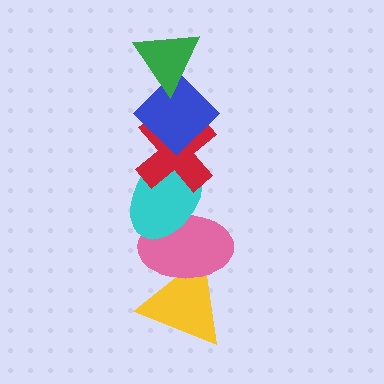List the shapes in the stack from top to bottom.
From top to bottom: the green triangle, the blue diamond, the red cross, the cyan ellipse, the pink ellipse, the yellow triangle.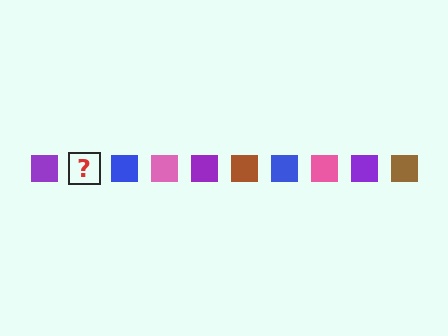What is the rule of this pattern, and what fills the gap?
The rule is that the pattern cycles through purple, brown, blue, pink squares. The gap should be filled with a brown square.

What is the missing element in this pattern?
The missing element is a brown square.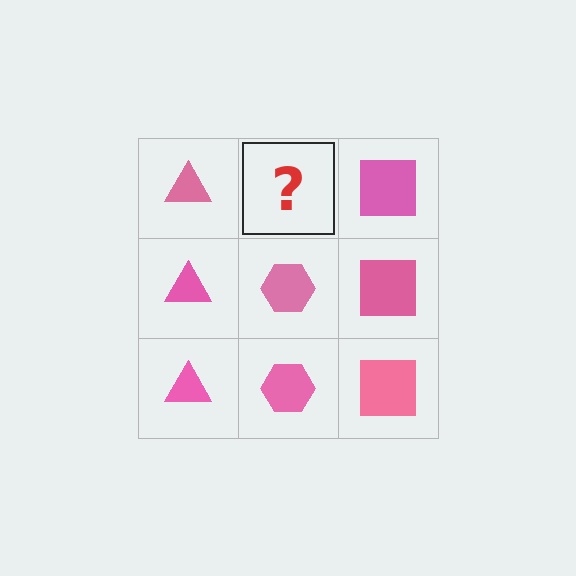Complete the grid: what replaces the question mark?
The question mark should be replaced with a pink hexagon.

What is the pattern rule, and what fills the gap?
The rule is that each column has a consistent shape. The gap should be filled with a pink hexagon.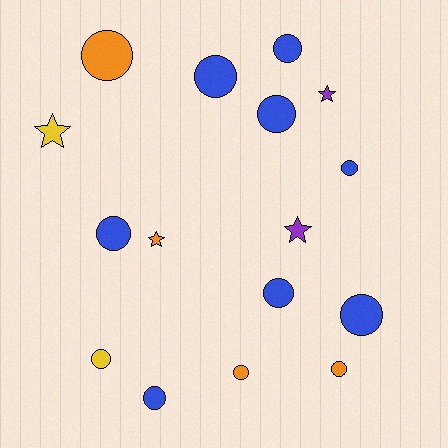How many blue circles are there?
There are 8 blue circles.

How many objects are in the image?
There are 16 objects.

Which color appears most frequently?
Blue, with 8 objects.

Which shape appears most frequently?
Circle, with 12 objects.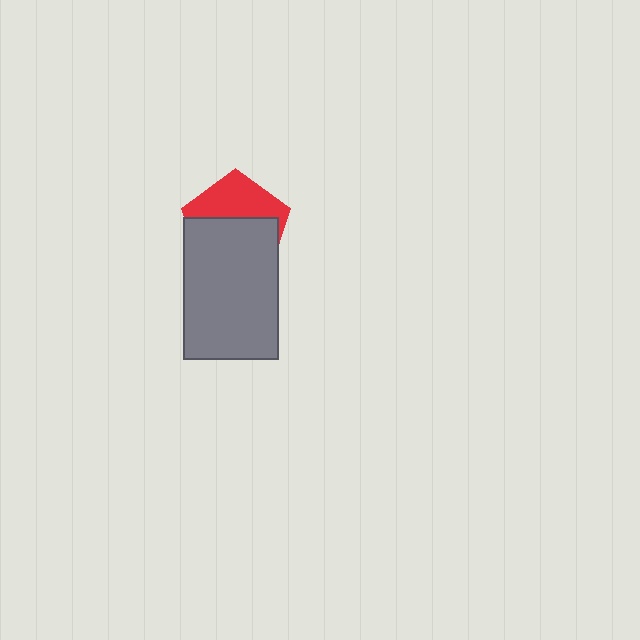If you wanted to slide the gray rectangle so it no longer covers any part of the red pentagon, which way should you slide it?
Slide it down — that is the most direct way to separate the two shapes.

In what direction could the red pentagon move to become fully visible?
The red pentagon could move up. That would shift it out from behind the gray rectangle entirely.